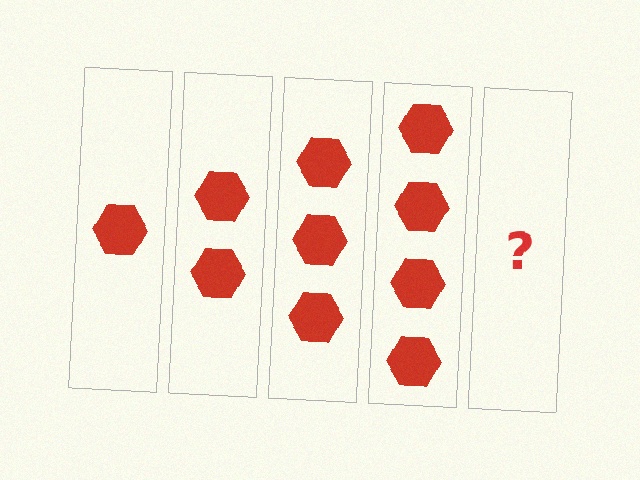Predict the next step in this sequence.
The next step is 5 hexagons.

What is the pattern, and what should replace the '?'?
The pattern is that each step adds one more hexagon. The '?' should be 5 hexagons.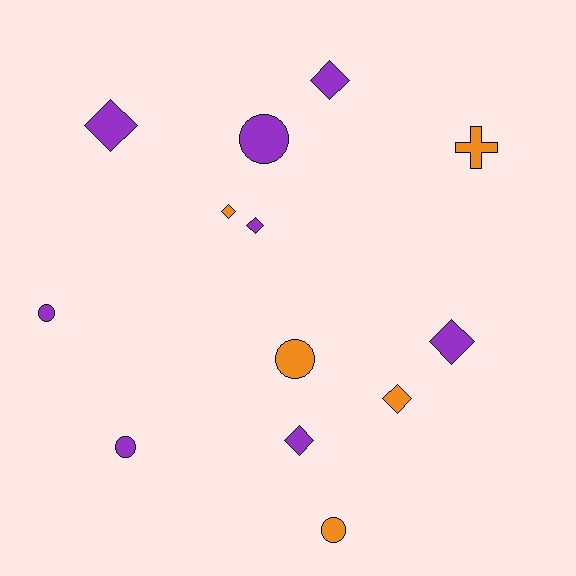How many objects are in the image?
There are 13 objects.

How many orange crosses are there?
There is 1 orange cross.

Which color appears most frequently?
Purple, with 8 objects.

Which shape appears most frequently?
Diamond, with 7 objects.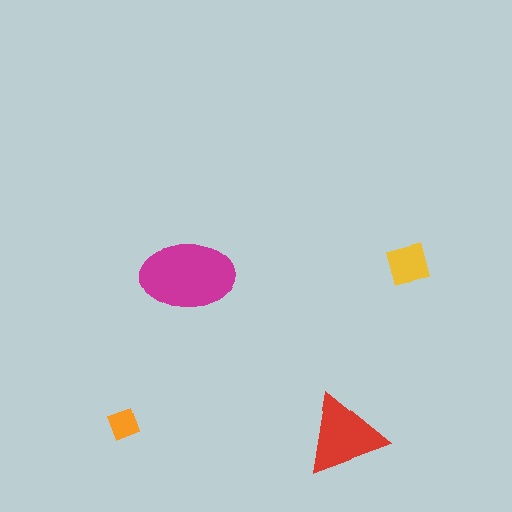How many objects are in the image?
There are 4 objects in the image.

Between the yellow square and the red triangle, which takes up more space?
The red triangle.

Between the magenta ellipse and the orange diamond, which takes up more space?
The magenta ellipse.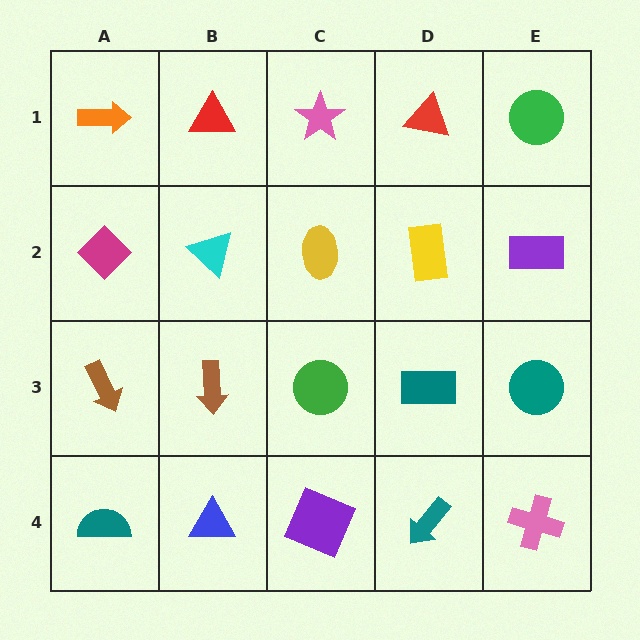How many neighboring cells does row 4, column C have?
3.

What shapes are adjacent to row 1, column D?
A yellow rectangle (row 2, column D), a pink star (row 1, column C), a green circle (row 1, column E).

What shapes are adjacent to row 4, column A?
A brown arrow (row 3, column A), a blue triangle (row 4, column B).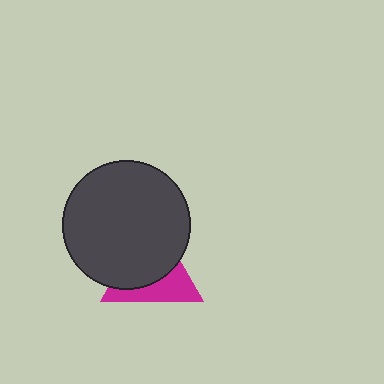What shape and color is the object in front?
The object in front is a dark gray circle.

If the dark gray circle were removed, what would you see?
You would see the complete magenta triangle.